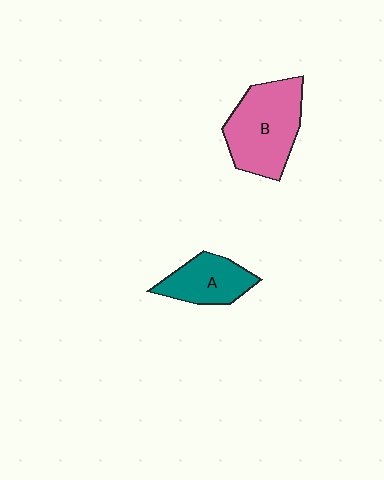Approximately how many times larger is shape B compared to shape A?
Approximately 1.6 times.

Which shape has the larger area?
Shape B (pink).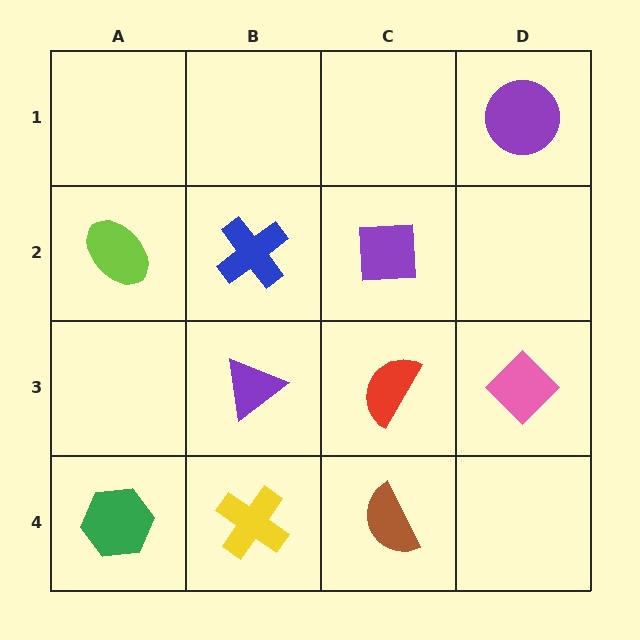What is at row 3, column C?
A red semicircle.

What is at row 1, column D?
A purple circle.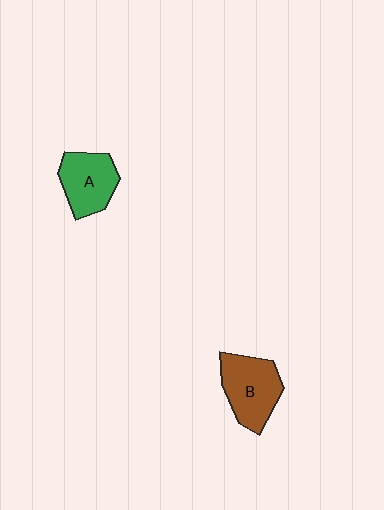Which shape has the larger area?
Shape B (brown).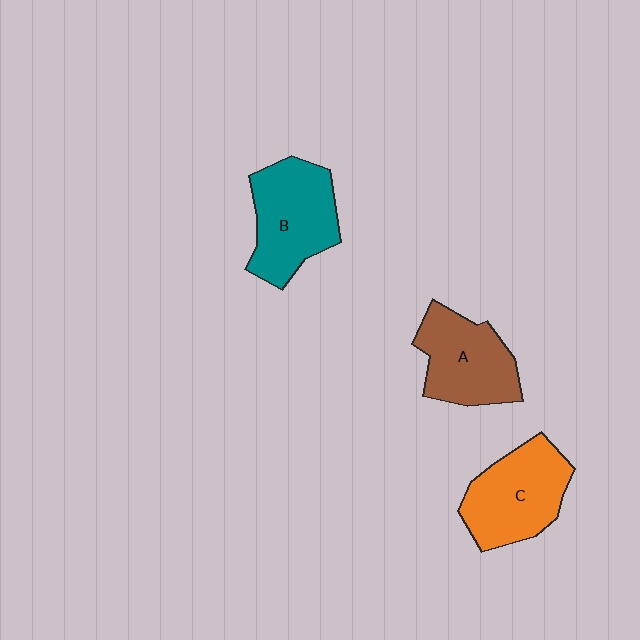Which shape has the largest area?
Shape B (teal).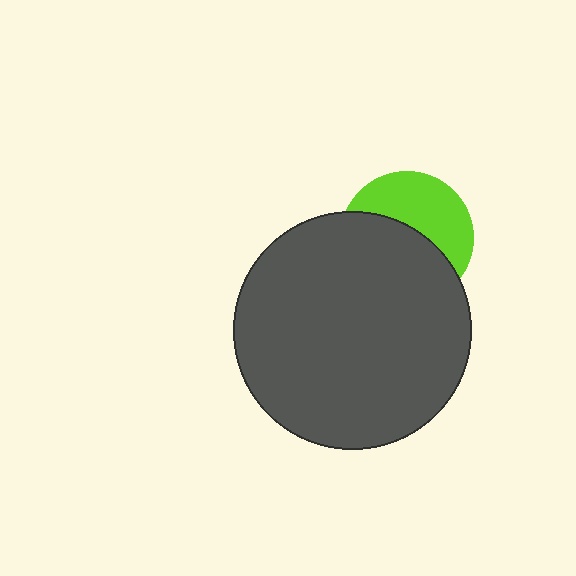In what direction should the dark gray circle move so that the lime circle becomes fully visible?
The dark gray circle should move down. That is the shortest direction to clear the overlap and leave the lime circle fully visible.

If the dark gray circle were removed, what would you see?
You would see the complete lime circle.